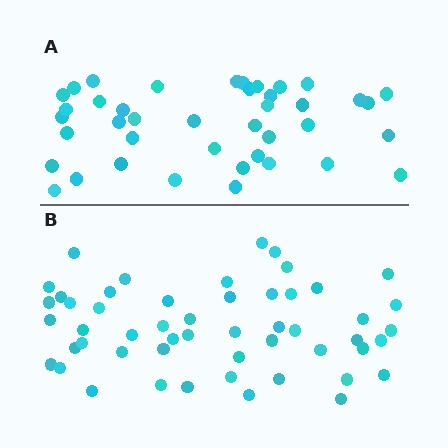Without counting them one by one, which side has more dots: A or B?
Region B (the bottom region) has more dots.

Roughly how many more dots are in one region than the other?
Region B has roughly 12 or so more dots than region A.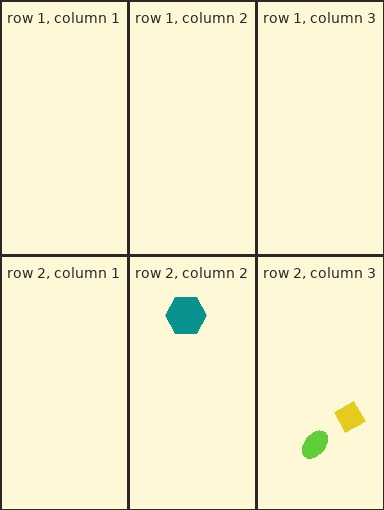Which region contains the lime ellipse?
The row 2, column 3 region.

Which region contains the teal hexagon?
The row 2, column 2 region.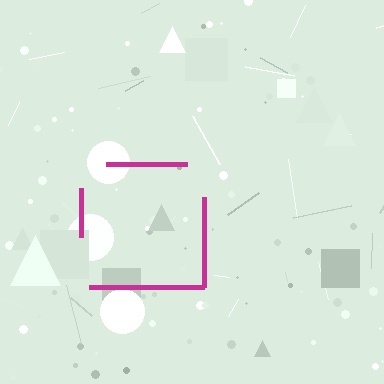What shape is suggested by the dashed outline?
The dashed outline suggests a square.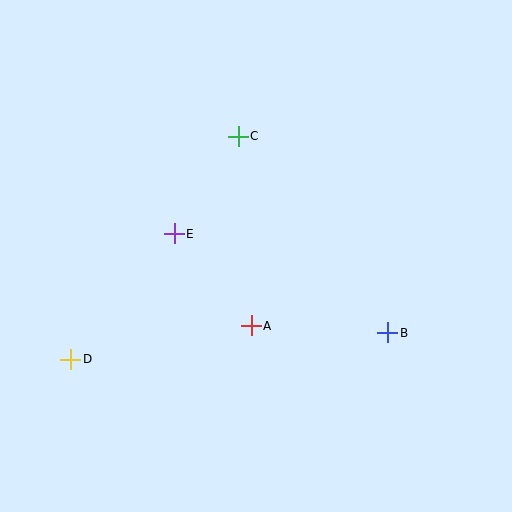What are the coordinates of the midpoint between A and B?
The midpoint between A and B is at (319, 329).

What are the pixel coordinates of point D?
Point D is at (71, 359).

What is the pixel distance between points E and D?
The distance between E and D is 163 pixels.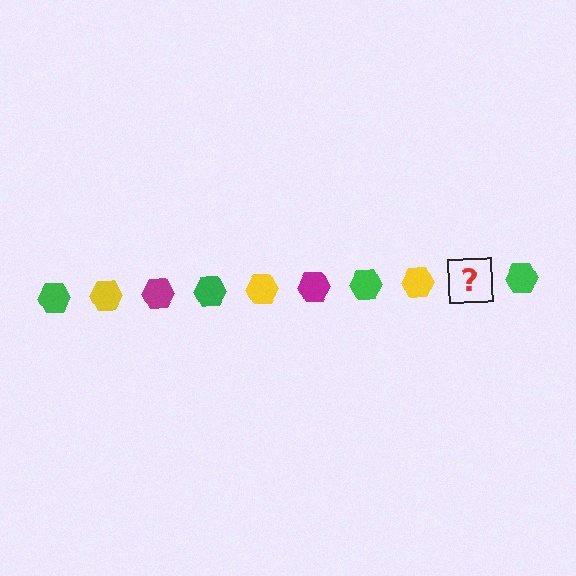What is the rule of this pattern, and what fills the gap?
The rule is that the pattern cycles through green, yellow, magenta hexagons. The gap should be filled with a magenta hexagon.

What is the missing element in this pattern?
The missing element is a magenta hexagon.